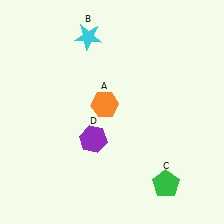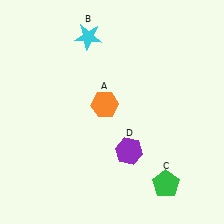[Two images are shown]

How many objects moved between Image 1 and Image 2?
1 object moved between the two images.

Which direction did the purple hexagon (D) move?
The purple hexagon (D) moved right.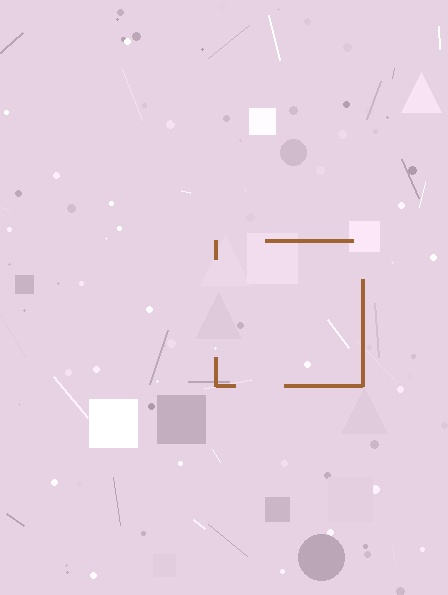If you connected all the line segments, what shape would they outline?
They would outline a square.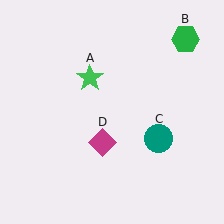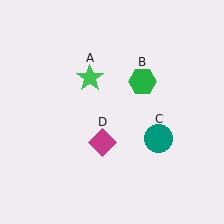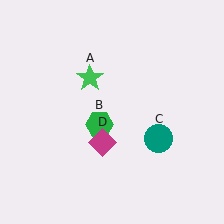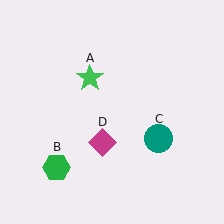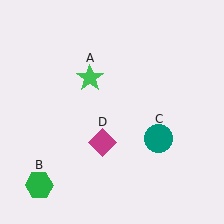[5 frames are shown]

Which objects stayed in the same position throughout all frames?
Green star (object A) and teal circle (object C) and magenta diamond (object D) remained stationary.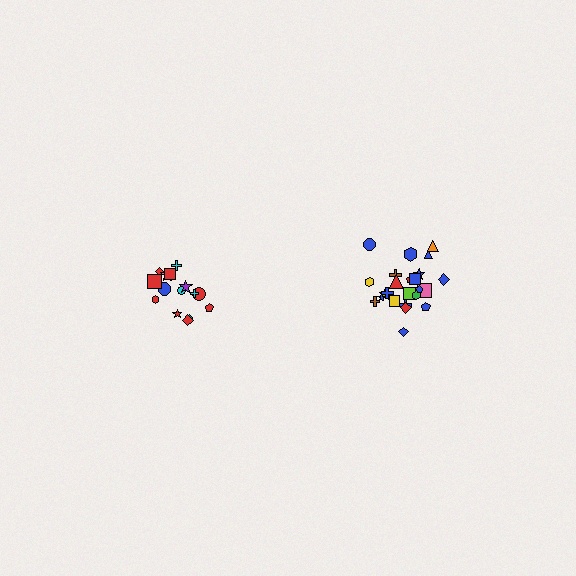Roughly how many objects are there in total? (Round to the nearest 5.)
Roughly 40 objects in total.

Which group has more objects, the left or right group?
The right group.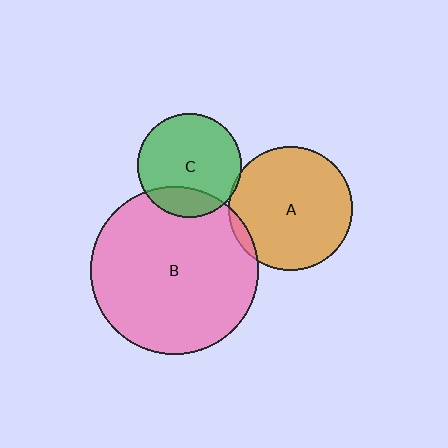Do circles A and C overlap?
Yes.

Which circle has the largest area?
Circle B (pink).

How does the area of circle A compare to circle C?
Approximately 1.4 times.